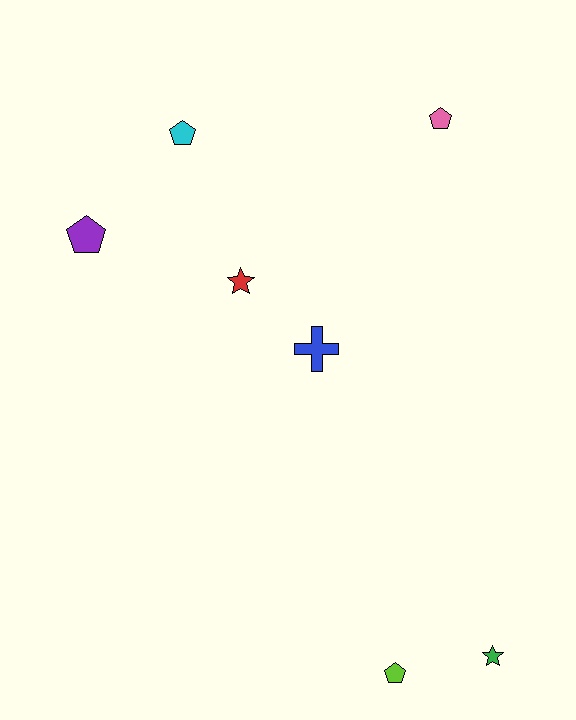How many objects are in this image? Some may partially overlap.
There are 7 objects.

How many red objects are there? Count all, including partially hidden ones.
There is 1 red object.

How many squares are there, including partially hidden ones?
There are no squares.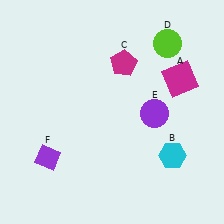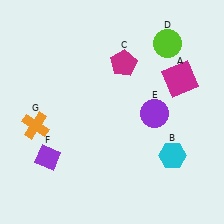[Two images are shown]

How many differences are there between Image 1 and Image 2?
There is 1 difference between the two images.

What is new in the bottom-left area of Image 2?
An orange cross (G) was added in the bottom-left area of Image 2.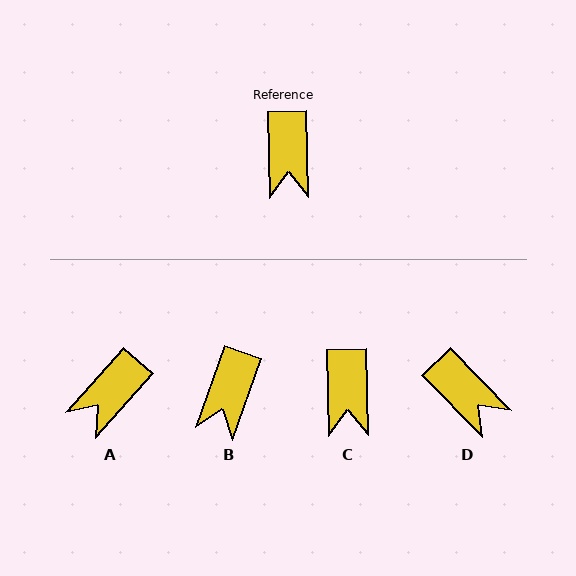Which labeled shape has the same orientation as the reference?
C.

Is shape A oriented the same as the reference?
No, it is off by about 43 degrees.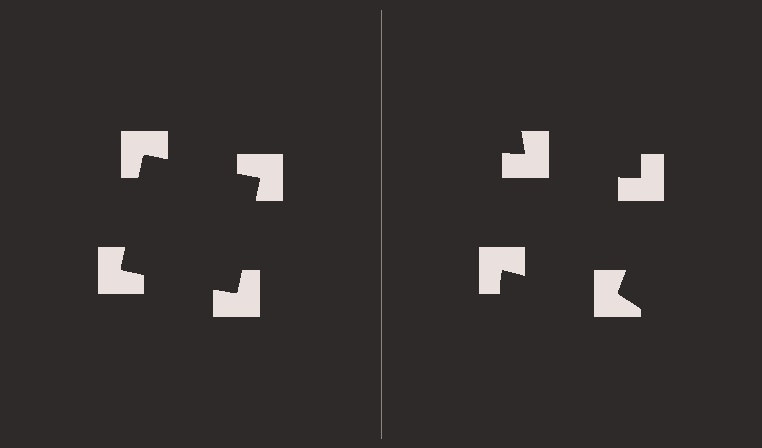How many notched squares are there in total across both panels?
8 — 4 on each side.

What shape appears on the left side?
An illusory square.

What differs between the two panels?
The notched squares are positioned identically on both sides; only the wedge orientations differ. On the left they align to a square; on the right they are misaligned.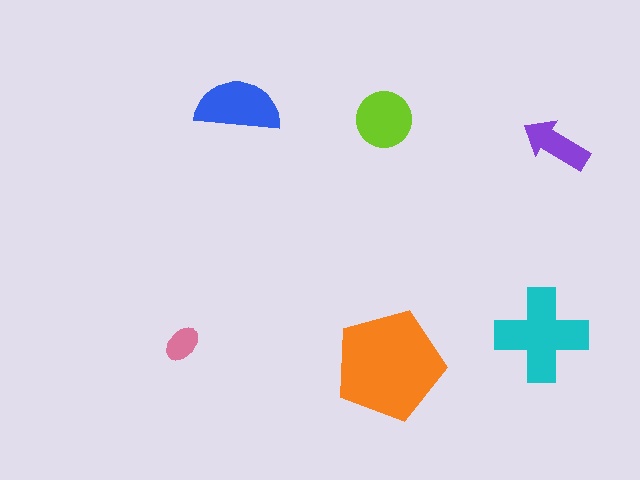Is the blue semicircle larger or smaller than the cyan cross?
Smaller.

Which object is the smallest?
The pink ellipse.